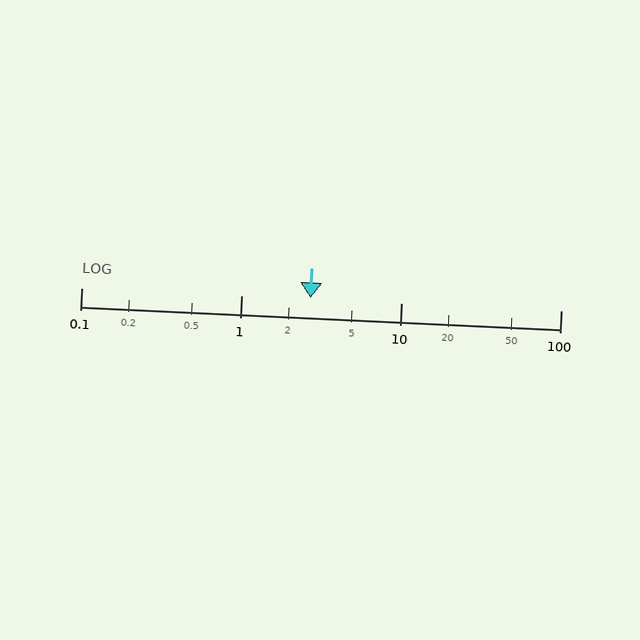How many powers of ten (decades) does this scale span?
The scale spans 3 decades, from 0.1 to 100.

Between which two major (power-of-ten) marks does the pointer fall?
The pointer is between 1 and 10.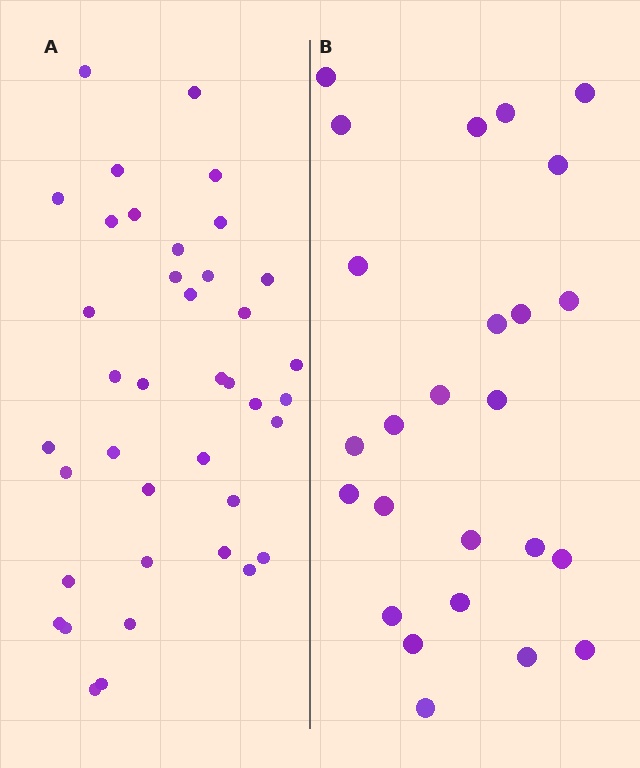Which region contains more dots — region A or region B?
Region A (the left region) has more dots.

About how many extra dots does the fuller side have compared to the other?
Region A has approximately 15 more dots than region B.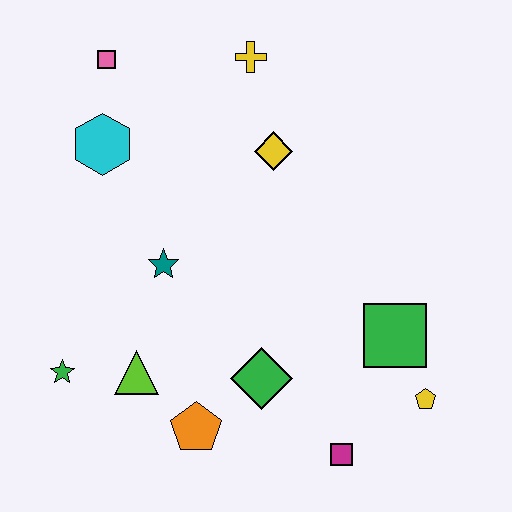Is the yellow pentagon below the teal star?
Yes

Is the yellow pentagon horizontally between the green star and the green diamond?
No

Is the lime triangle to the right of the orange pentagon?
No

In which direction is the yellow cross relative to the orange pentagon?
The yellow cross is above the orange pentagon.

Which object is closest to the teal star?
The lime triangle is closest to the teal star.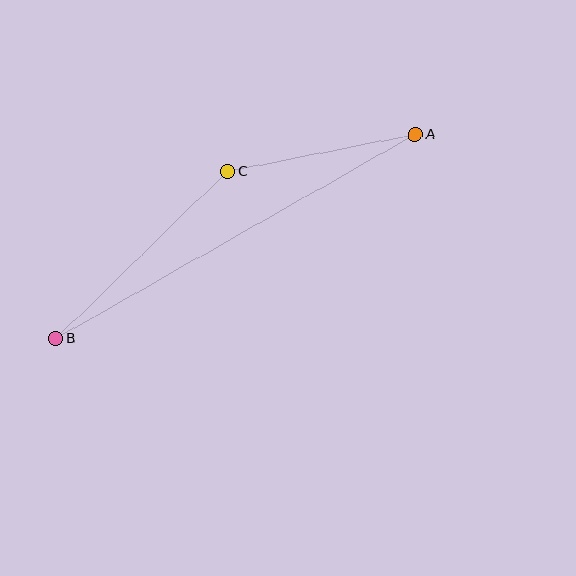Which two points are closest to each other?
Points A and C are closest to each other.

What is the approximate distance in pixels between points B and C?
The distance between B and C is approximately 240 pixels.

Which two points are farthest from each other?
Points A and B are farthest from each other.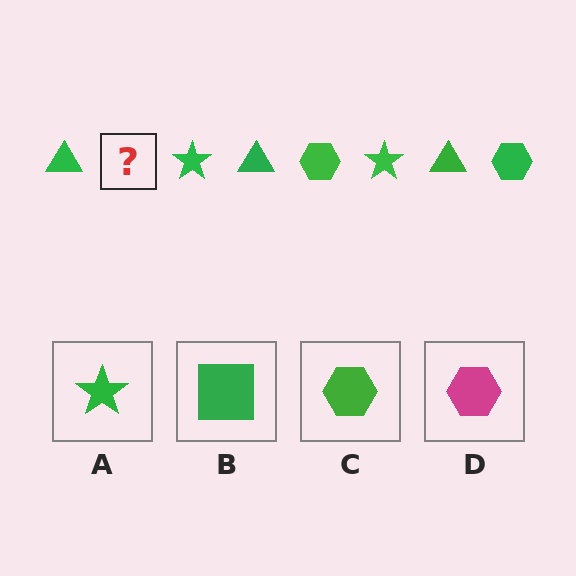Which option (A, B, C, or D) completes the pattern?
C.